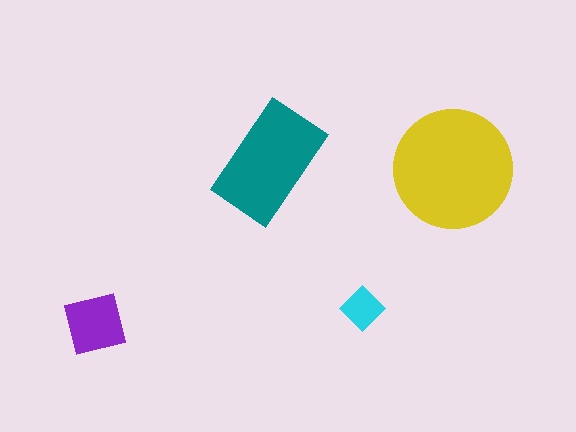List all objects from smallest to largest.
The cyan diamond, the purple square, the teal rectangle, the yellow circle.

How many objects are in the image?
There are 4 objects in the image.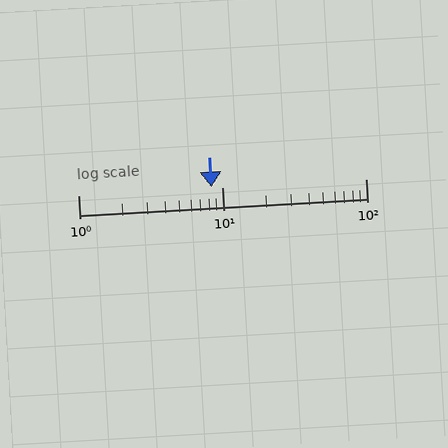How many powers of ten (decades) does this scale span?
The scale spans 2 decades, from 1 to 100.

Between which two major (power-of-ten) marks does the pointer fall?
The pointer is between 1 and 10.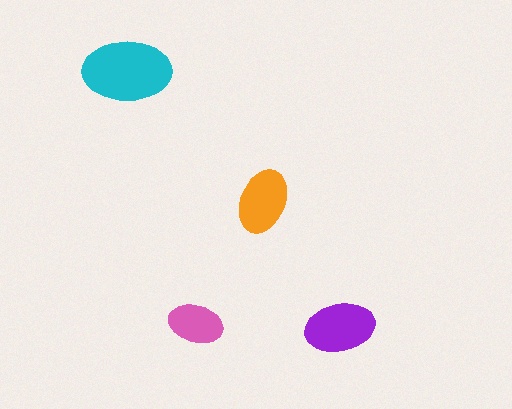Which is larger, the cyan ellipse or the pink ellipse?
The cyan one.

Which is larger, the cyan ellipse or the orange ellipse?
The cyan one.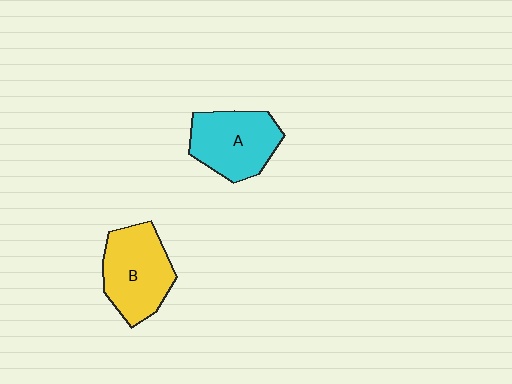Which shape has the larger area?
Shape B (yellow).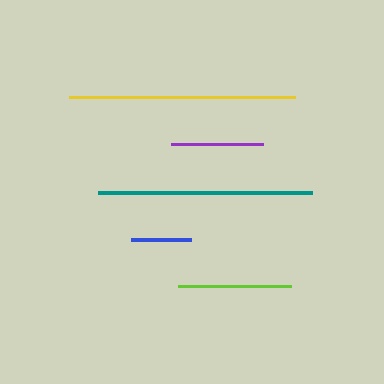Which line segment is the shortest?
The blue line is the shortest at approximately 60 pixels.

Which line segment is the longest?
The yellow line is the longest at approximately 227 pixels.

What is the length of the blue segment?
The blue segment is approximately 60 pixels long.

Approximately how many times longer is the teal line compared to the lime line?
The teal line is approximately 1.9 times the length of the lime line.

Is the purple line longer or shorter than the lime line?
The lime line is longer than the purple line.